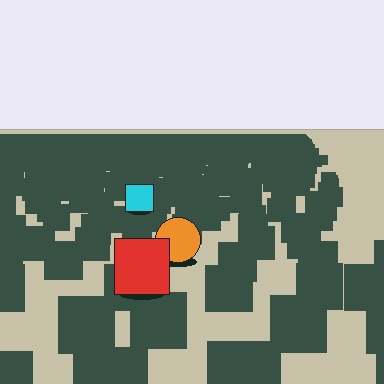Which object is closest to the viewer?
The red square is closest. The texture marks near it are larger and more spread out.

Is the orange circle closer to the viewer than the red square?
No. The red square is closer — you can tell from the texture gradient: the ground texture is coarser near it.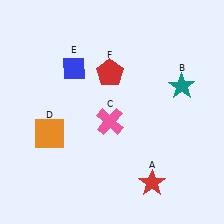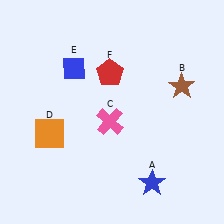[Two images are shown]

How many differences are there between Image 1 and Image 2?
There are 2 differences between the two images.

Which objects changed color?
A changed from red to blue. B changed from teal to brown.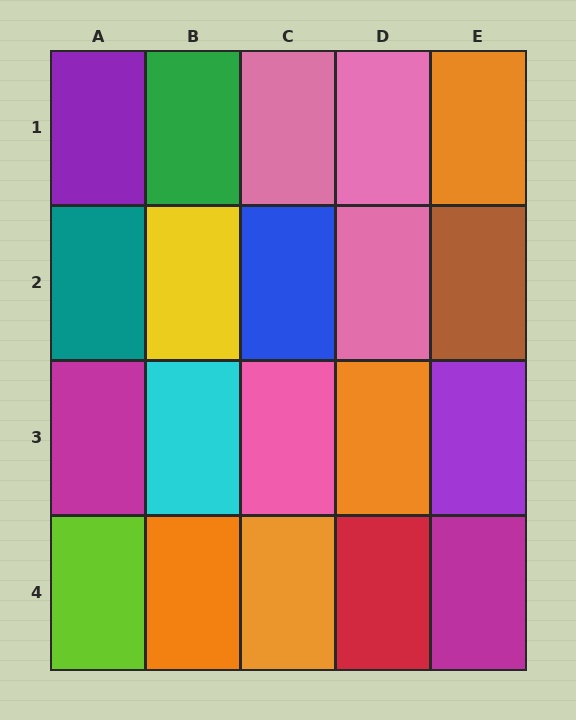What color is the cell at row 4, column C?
Orange.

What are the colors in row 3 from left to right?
Magenta, cyan, pink, orange, purple.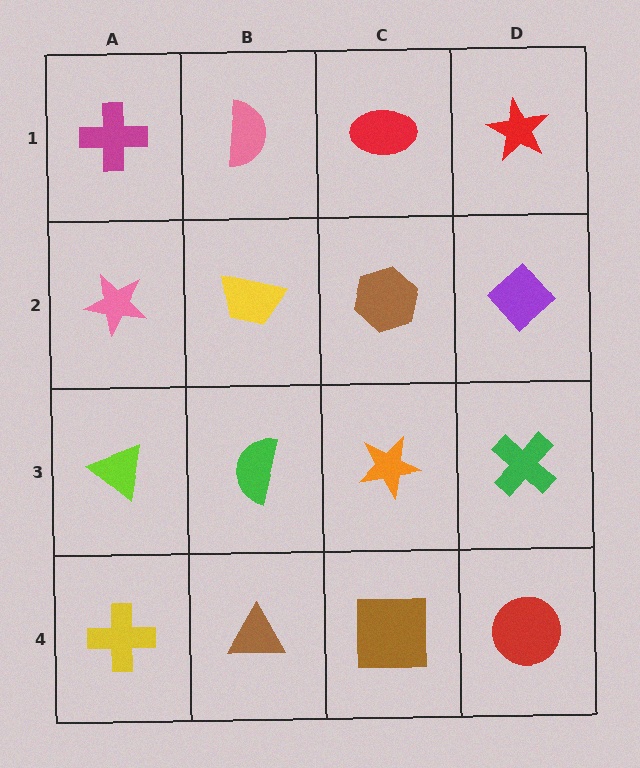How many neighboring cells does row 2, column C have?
4.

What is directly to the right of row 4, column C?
A red circle.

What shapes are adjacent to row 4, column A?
A lime triangle (row 3, column A), a brown triangle (row 4, column B).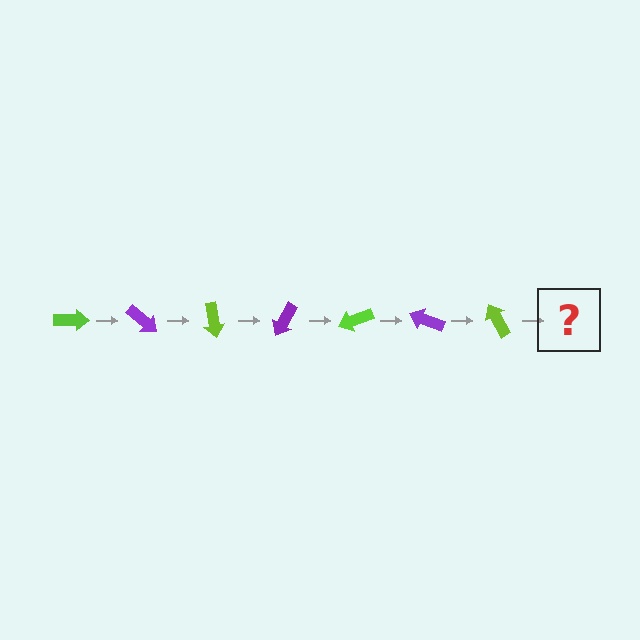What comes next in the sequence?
The next element should be a purple arrow, rotated 280 degrees from the start.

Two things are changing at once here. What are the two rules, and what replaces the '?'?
The two rules are that it rotates 40 degrees each step and the color cycles through lime and purple. The '?' should be a purple arrow, rotated 280 degrees from the start.